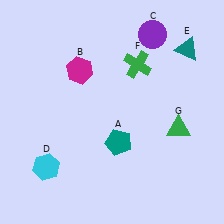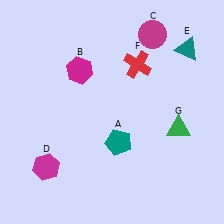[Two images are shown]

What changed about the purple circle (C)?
In Image 1, C is purple. In Image 2, it changed to magenta.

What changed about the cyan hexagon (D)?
In Image 1, D is cyan. In Image 2, it changed to magenta.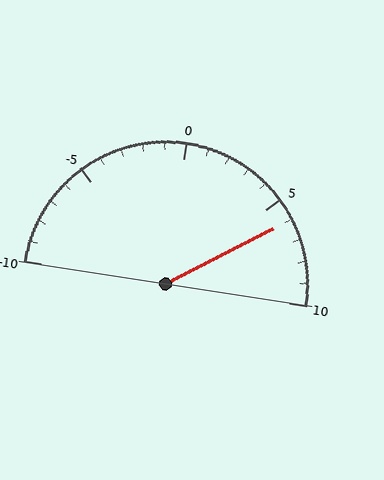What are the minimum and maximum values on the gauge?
The gauge ranges from -10 to 10.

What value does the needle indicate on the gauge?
The needle indicates approximately 6.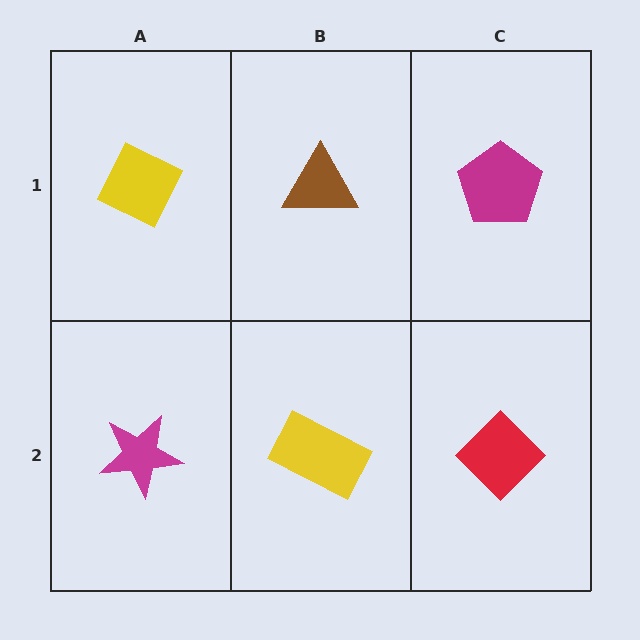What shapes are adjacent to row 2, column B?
A brown triangle (row 1, column B), a magenta star (row 2, column A), a red diamond (row 2, column C).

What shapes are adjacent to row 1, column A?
A magenta star (row 2, column A), a brown triangle (row 1, column B).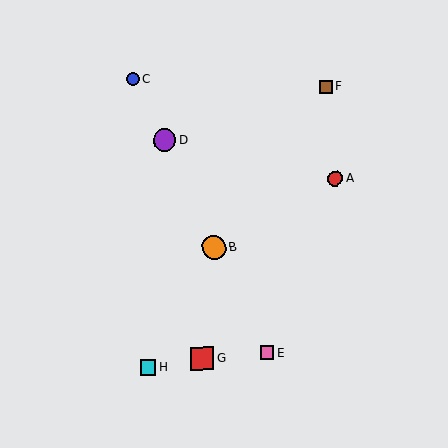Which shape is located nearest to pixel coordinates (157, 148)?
The purple circle (labeled D) at (165, 140) is nearest to that location.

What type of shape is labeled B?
Shape B is an orange circle.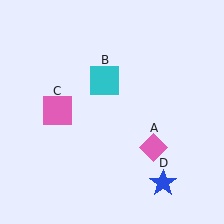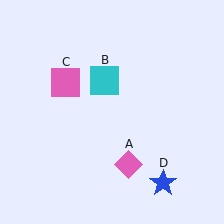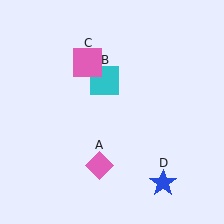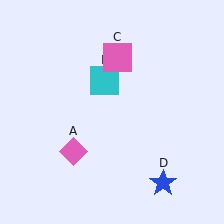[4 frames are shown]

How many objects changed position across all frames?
2 objects changed position: pink diamond (object A), pink square (object C).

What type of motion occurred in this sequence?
The pink diamond (object A), pink square (object C) rotated clockwise around the center of the scene.